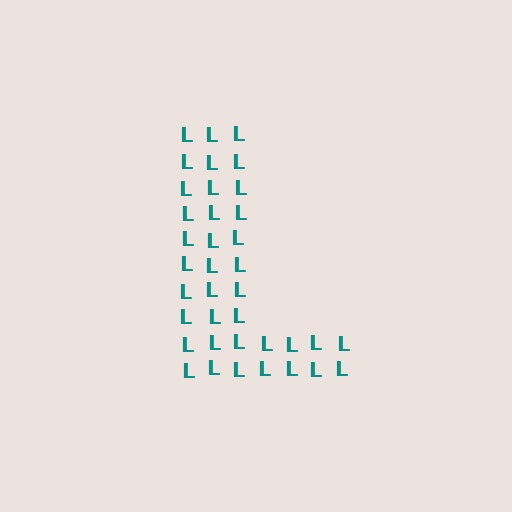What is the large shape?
The large shape is the letter L.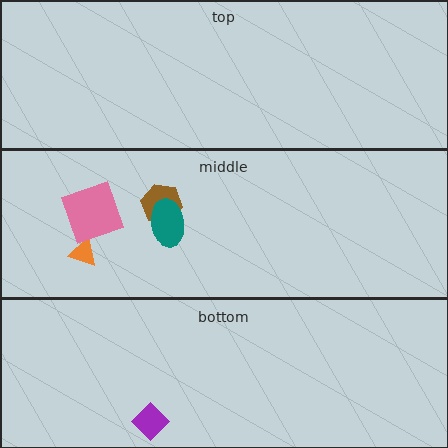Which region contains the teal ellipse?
The middle region.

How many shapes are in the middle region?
4.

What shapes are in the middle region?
The orange triangle, the pink square, the brown hexagon, the teal ellipse.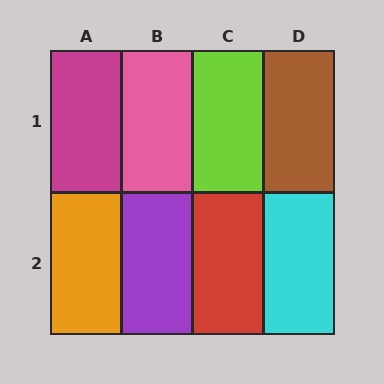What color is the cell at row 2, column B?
Purple.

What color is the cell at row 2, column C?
Red.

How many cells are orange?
1 cell is orange.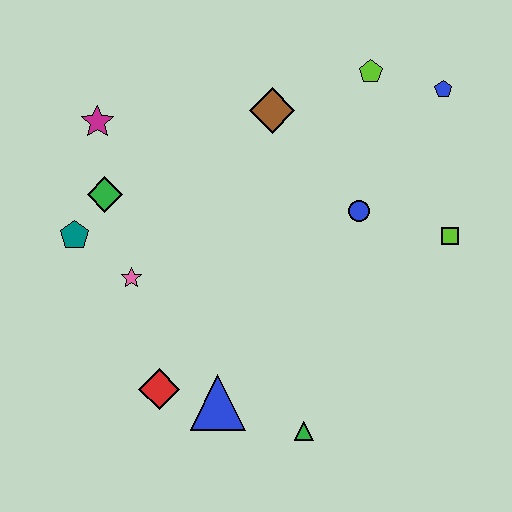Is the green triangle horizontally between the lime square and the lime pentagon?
No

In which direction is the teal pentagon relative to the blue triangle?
The teal pentagon is above the blue triangle.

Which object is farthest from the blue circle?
The teal pentagon is farthest from the blue circle.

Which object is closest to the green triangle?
The blue triangle is closest to the green triangle.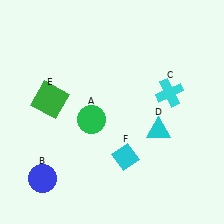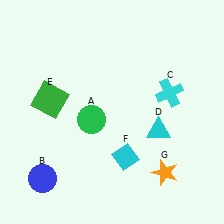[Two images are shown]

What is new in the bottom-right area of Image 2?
An orange star (G) was added in the bottom-right area of Image 2.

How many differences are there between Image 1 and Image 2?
There is 1 difference between the two images.